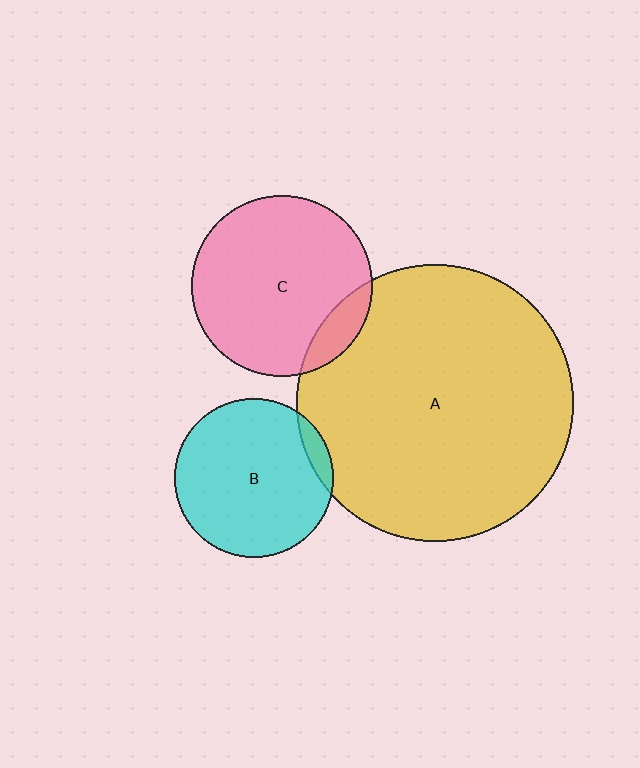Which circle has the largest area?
Circle A (yellow).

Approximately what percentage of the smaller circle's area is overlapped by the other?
Approximately 5%.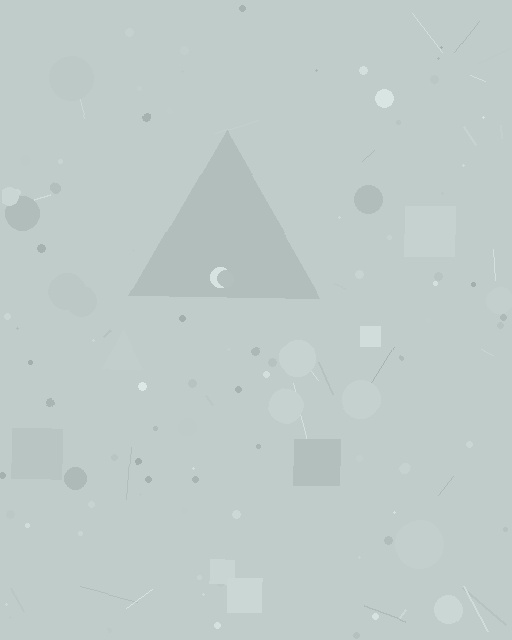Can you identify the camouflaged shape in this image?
The camouflaged shape is a triangle.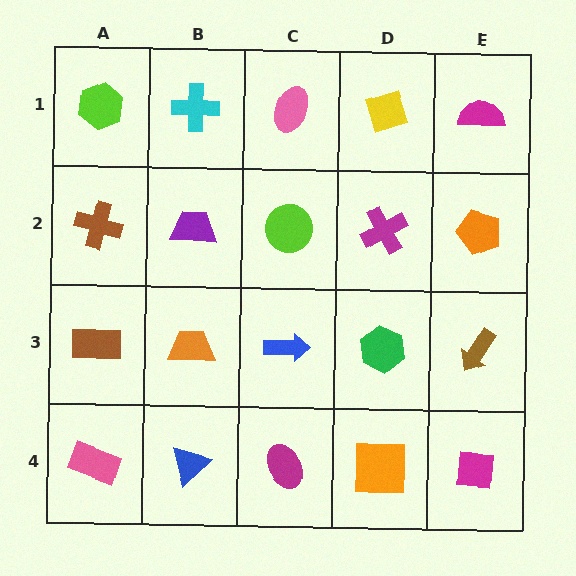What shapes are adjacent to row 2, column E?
A magenta semicircle (row 1, column E), a brown arrow (row 3, column E), a magenta cross (row 2, column D).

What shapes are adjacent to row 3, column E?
An orange pentagon (row 2, column E), a magenta square (row 4, column E), a green hexagon (row 3, column D).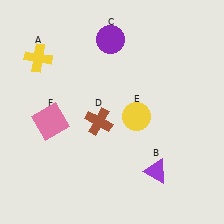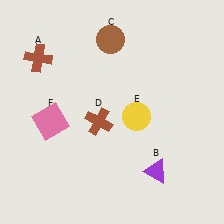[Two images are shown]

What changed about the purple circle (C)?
In Image 1, C is purple. In Image 2, it changed to brown.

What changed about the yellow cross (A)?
In Image 1, A is yellow. In Image 2, it changed to brown.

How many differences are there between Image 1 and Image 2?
There are 2 differences between the two images.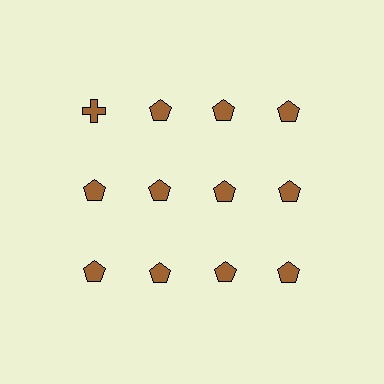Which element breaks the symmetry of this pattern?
The brown cross in the top row, leftmost column breaks the symmetry. All other shapes are brown pentagons.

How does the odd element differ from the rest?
It has a different shape: cross instead of pentagon.